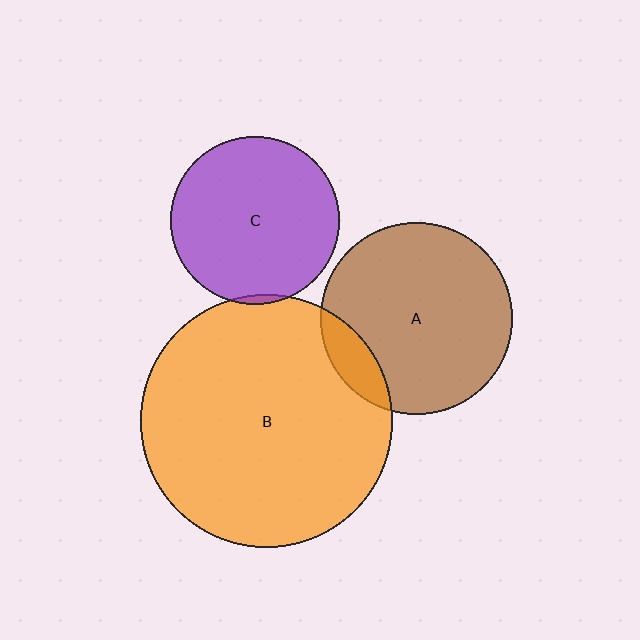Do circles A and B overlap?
Yes.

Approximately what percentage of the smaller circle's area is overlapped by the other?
Approximately 10%.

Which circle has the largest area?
Circle B (orange).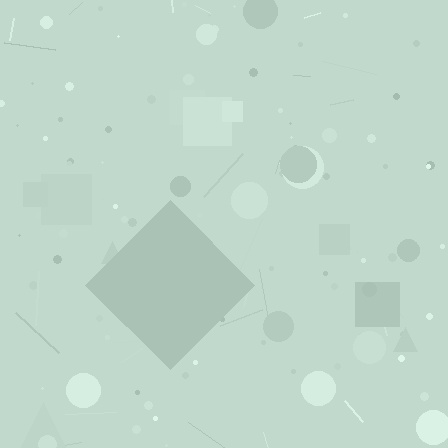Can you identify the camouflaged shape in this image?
The camouflaged shape is a diamond.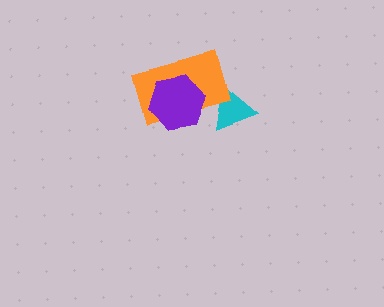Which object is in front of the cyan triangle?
The orange rectangle is in front of the cyan triangle.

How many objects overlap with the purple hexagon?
1 object overlaps with the purple hexagon.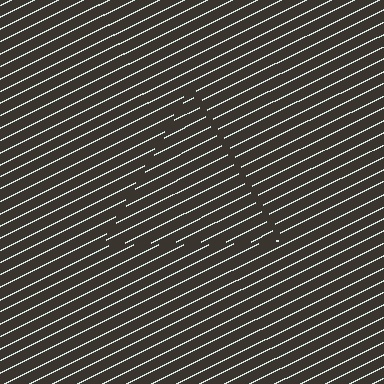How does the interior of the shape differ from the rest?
The interior of the shape contains the same grating, shifted by half a period — the contour is defined by the phase discontinuity where line-ends from the inner and outer gratings abut.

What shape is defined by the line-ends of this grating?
An illusory triangle. The interior of the shape contains the same grating, shifted by half a period — the contour is defined by the phase discontinuity where line-ends from the inner and outer gratings abut.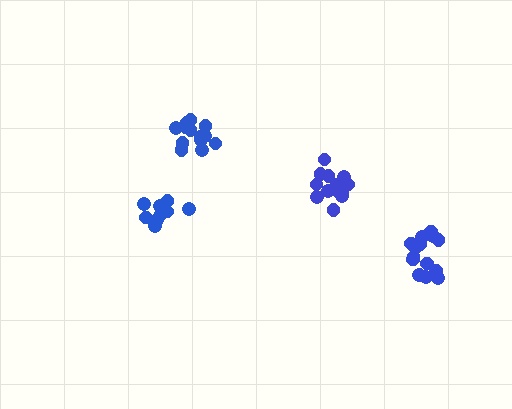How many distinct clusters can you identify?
There are 4 distinct clusters.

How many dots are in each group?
Group 1: 10 dots, Group 2: 13 dots, Group 3: 15 dots, Group 4: 14 dots (52 total).